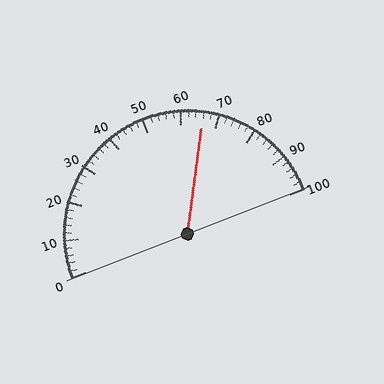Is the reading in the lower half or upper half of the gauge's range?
The reading is in the upper half of the range (0 to 100).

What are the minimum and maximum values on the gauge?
The gauge ranges from 0 to 100.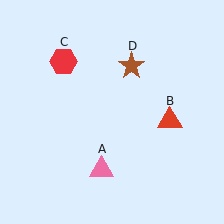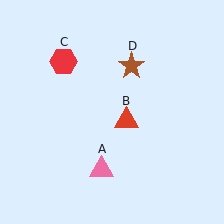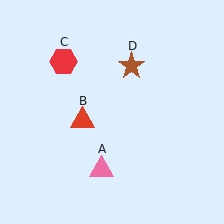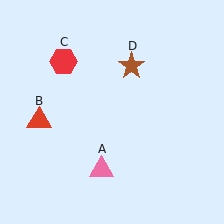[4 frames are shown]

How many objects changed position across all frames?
1 object changed position: red triangle (object B).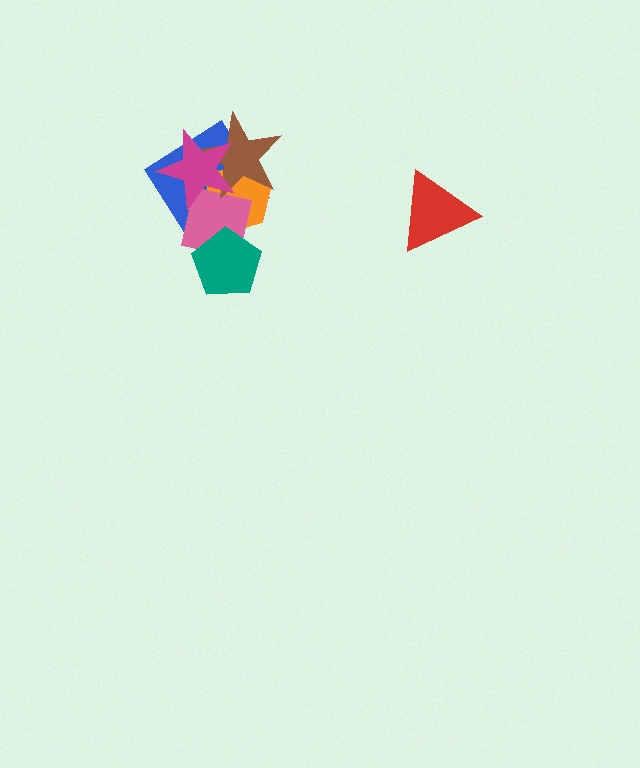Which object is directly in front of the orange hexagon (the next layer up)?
The pink square is directly in front of the orange hexagon.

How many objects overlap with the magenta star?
4 objects overlap with the magenta star.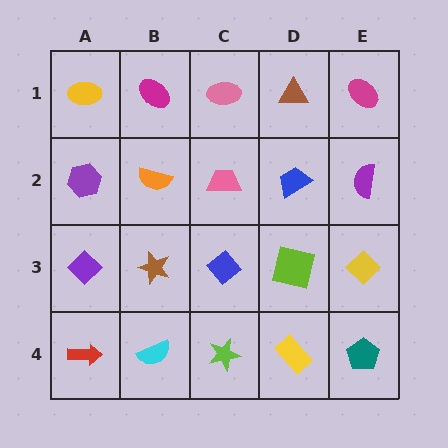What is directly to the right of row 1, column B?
A pink ellipse.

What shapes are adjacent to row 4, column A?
A purple diamond (row 3, column A), a cyan semicircle (row 4, column B).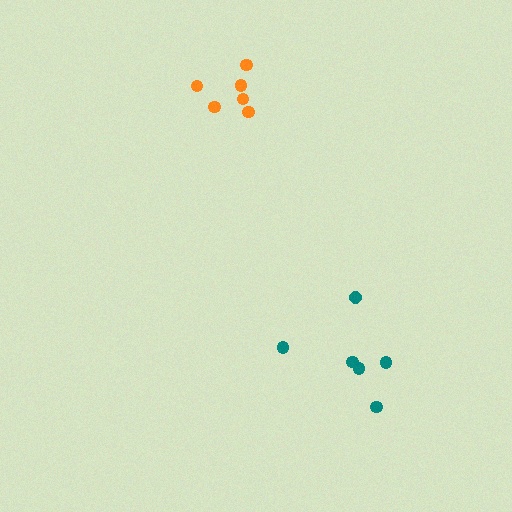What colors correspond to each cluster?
The clusters are colored: teal, orange.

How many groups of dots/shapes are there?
There are 2 groups.